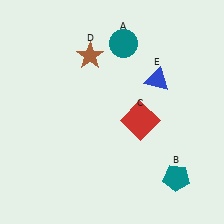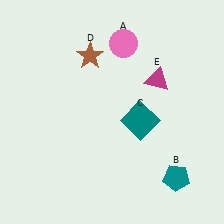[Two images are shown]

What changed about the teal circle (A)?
In Image 1, A is teal. In Image 2, it changed to pink.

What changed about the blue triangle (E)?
In Image 1, E is blue. In Image 2, it changed to magenta.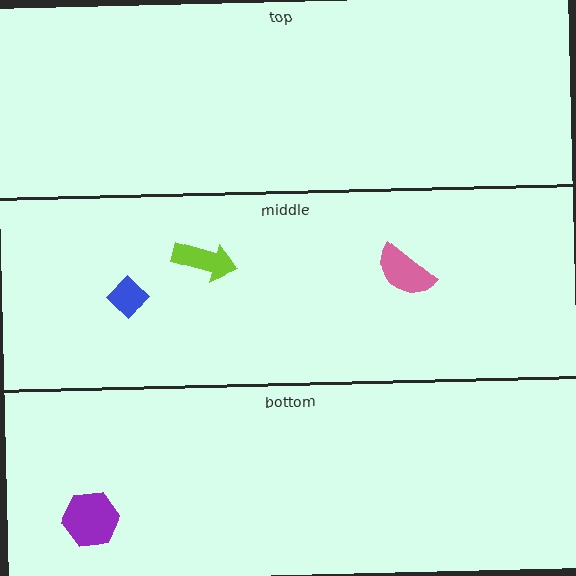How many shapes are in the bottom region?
1.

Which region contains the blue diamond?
The middle region.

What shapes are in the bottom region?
The purple hexagon.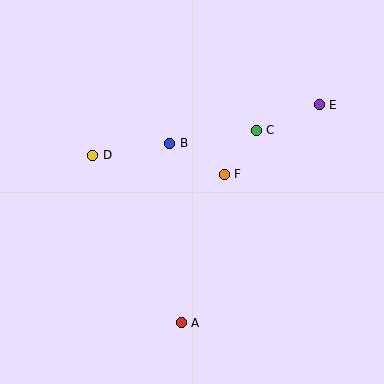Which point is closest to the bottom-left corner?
Point A is closest to the bottom-left corner.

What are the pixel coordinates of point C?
Point C is at (256, 130).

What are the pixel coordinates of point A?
Point A is at (181, 323).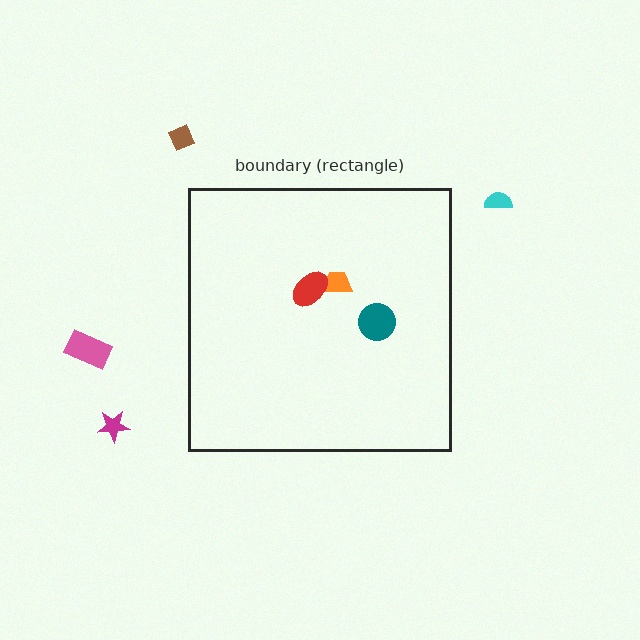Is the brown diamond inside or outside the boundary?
Outside.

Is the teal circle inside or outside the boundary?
Inside.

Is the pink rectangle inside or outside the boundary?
Outside.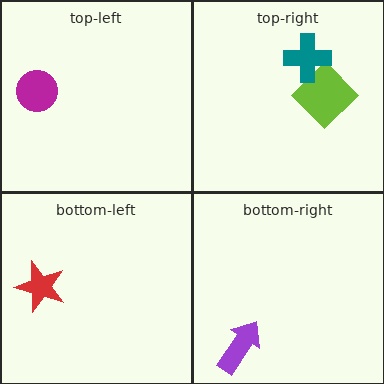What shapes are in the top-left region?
The magenta circle.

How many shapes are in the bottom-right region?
1.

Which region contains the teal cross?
The top-right region.